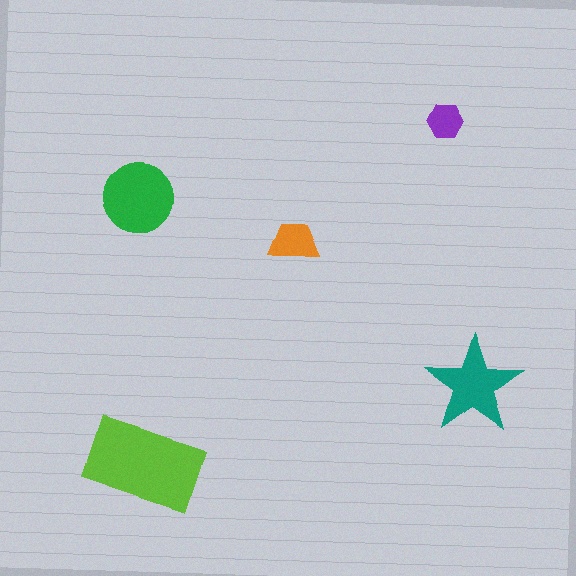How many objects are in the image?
There are 5 objects in the image.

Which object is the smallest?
The purple hexagon.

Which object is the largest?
The lime rectangle.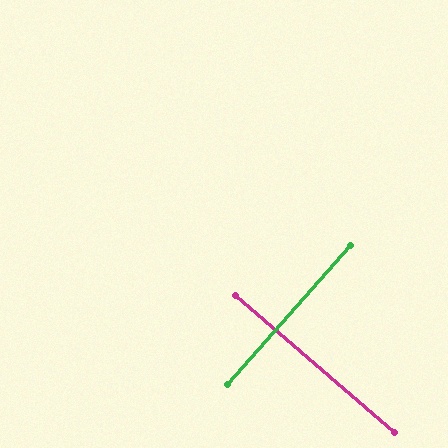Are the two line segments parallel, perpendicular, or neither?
Perpendicular — they meet at approximately 89°.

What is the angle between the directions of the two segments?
Approximately 89 degrees.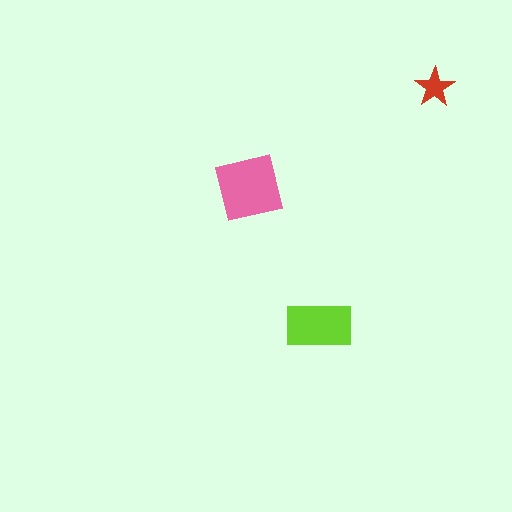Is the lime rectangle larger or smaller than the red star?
Larger.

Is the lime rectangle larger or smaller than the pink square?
Smaller.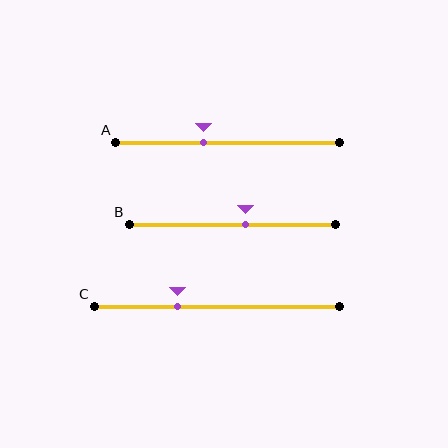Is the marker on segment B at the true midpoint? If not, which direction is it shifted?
No, the marker on segment B is shifted to the right by about 6% of the segment length.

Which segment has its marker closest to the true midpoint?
Segment B has its marker closest to the true midpoint.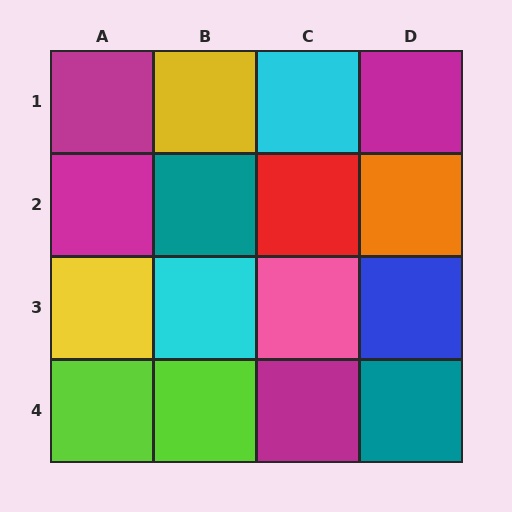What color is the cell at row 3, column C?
Pink.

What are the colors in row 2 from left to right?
Magenta, teal, red, orange.